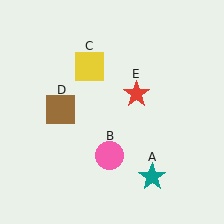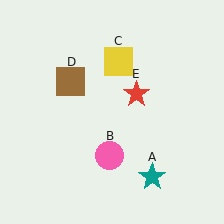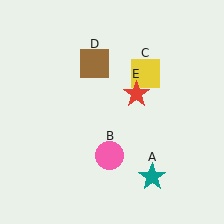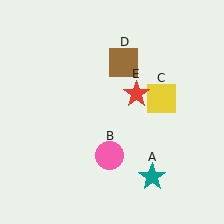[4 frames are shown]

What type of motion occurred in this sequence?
The yellow square (object C), brown square (object D) rotated clockwise around the center of the scene.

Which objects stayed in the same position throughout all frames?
Teal star (object A) and pink circle (object B) and red star (object E) remained stationary.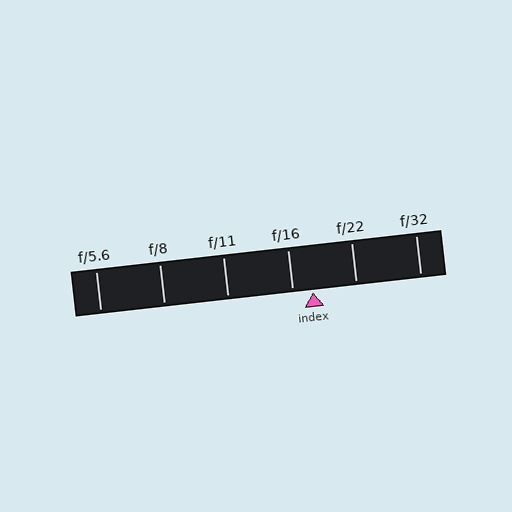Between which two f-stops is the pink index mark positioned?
The index mark is between f/16 and f/22.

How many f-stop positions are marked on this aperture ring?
There are 6 f-stop positions marked.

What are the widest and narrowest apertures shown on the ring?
The widest aperture shown is f/5.6 and the narrowest is f/32.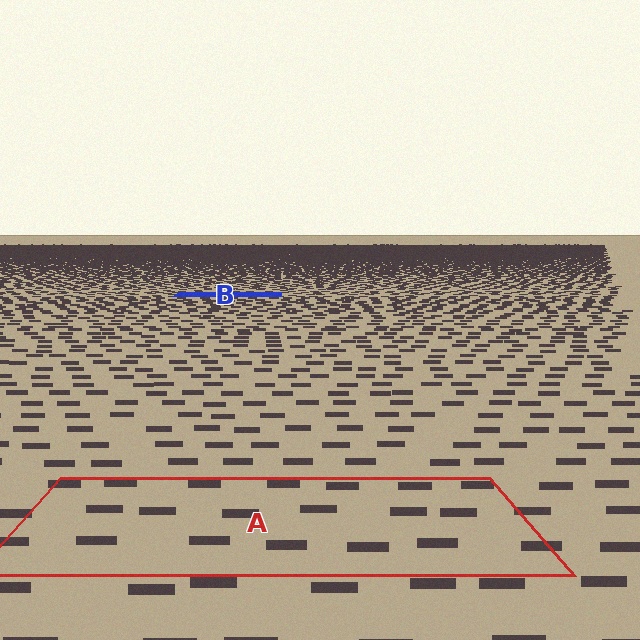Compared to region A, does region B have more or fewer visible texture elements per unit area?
Region B has more texture elements per unit area — they are packed more densely because it is farther away.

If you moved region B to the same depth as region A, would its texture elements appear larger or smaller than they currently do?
They would appear larger. At a closer depth, the same texture elements are projected at a bigger on-screen size.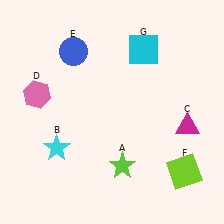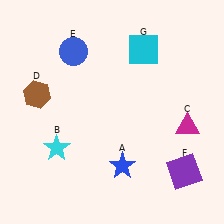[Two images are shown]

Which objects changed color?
A changed from lime to blue. D changed from pink to brown. F changed from lime to purple.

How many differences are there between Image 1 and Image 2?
There are 3 differences between the two images.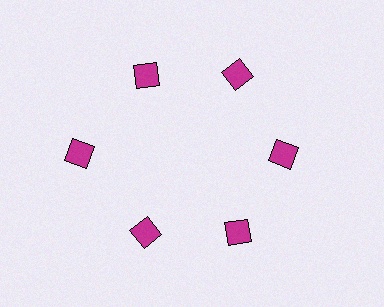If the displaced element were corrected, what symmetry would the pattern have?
It would have 6-fold rotational symmetry — the pattern would map onto itself every 60 degrees.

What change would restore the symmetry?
The symmetry would be restored by moving it inward, back onto the ring so that all 6 squares sit at equal angles and equal distance from the center.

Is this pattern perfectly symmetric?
No. The 6 magenta squares are arranged in a ring, but one element near the 9 o'clock position is pushed outward from the center, breaking the 6-fold rotational symmetry.